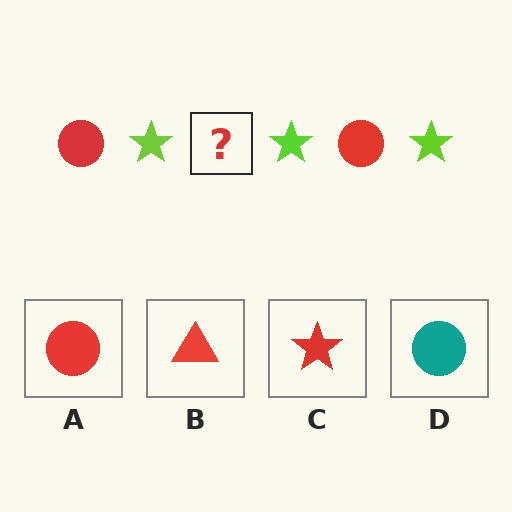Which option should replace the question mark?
Option A.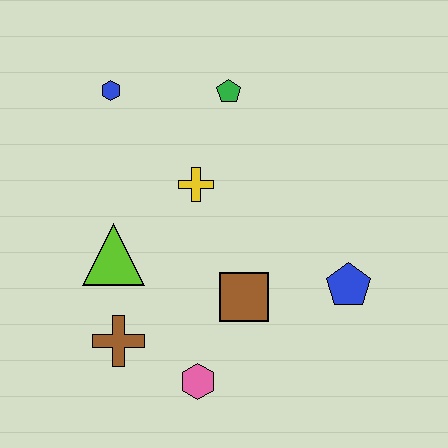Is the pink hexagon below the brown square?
Yes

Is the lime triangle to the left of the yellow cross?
Yes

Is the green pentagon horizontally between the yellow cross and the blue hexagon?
No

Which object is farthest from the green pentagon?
The pink hexagon is farthest from the green pentagon.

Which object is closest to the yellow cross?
The green pentagon is closest to the yellow cross.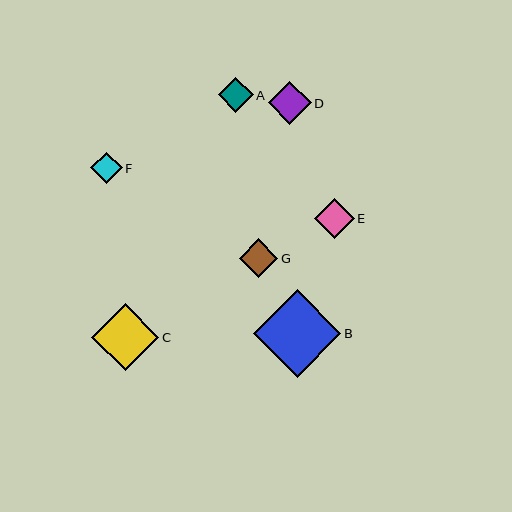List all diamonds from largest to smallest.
From largest to smallest: B, C, D, E, G, A, F.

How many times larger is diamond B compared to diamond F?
Diamond B is approximately 2.8 times the size of diamond F.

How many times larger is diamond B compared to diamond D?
Diamond B is approximately 2.0 times the size of diamond D.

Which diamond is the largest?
Diamond B is the largest with a size of approximately 88 pixels.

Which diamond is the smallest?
Diamond F is the smallest with a size of approximately 31 pixels.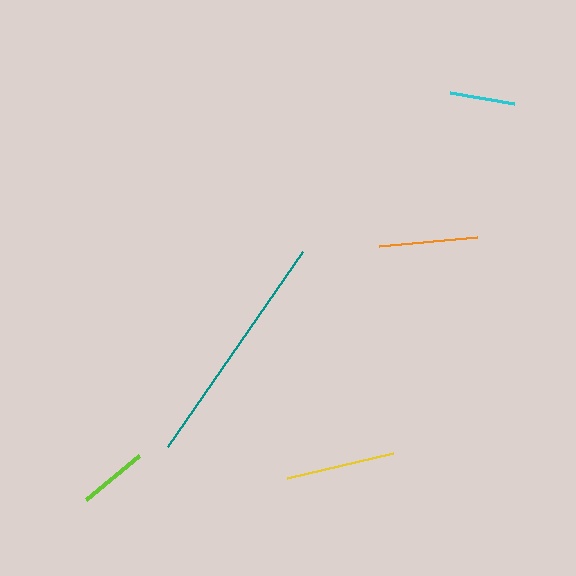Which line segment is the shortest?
The cyan line is the shortest at approximately 65 pixels.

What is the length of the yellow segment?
The yellow segment is approximately 109 pixels long.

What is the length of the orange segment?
The orange segment is approximately 99 pixels long.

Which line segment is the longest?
The teal line is the longest at approximately 238 pixels.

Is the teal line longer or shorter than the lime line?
The teal line is longer than the lime line.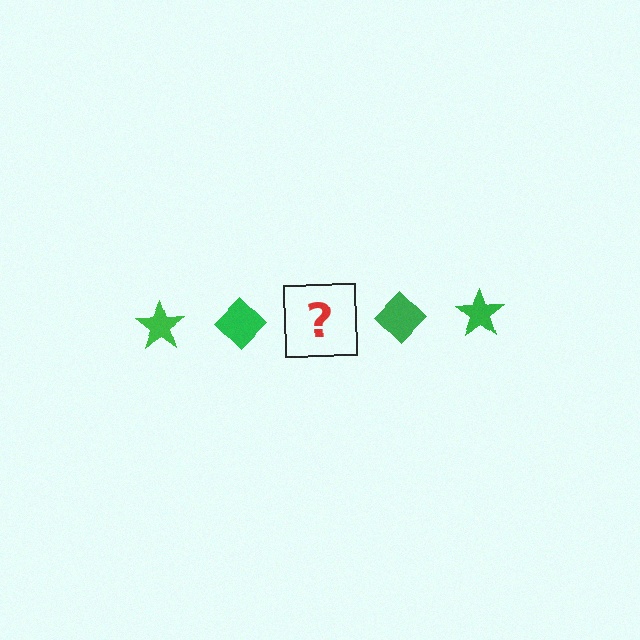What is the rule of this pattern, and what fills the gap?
The rule is that the pattern cycles through star, diamond shapes in green. The gap should be filled with a green star.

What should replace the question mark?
The question mark should be replaced with a green star.